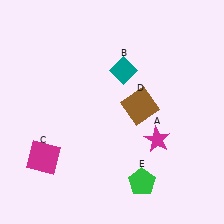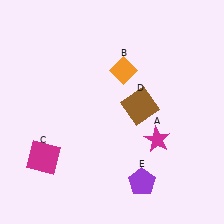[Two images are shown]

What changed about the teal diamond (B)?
In Image 1, B is teal. In Image 2, it changed to orange.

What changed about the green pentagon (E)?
In Image 1, E is green. In Image 2, it changed to purple.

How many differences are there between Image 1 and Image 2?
There are 2 differences between the two images.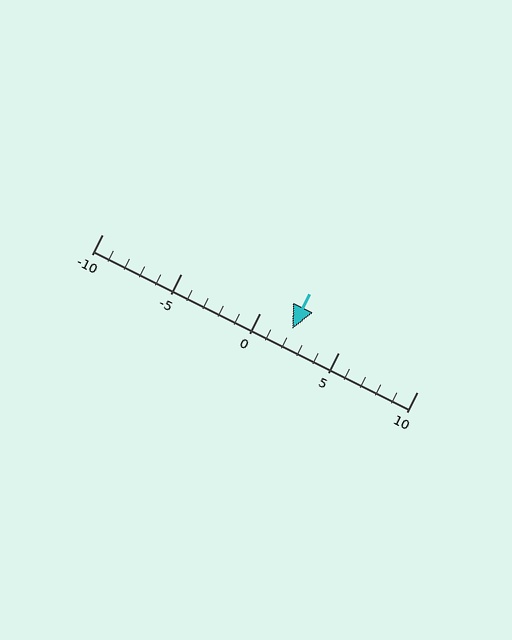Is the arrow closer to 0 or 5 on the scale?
The arrow is closer to 0.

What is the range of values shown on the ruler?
The ruler shows values from -10 to 10.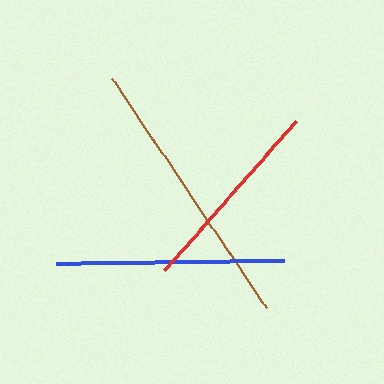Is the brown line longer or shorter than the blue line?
The brown line is longer than the blue line.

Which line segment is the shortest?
The red line is the shortest at approximately 200 pixels.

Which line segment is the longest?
The brown line is the longest at approximately 276 pixels.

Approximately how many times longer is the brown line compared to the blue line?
The brown line is approximately 1.2 times the length of the blue line.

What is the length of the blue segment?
The blue segment is approximately 228 pixels long.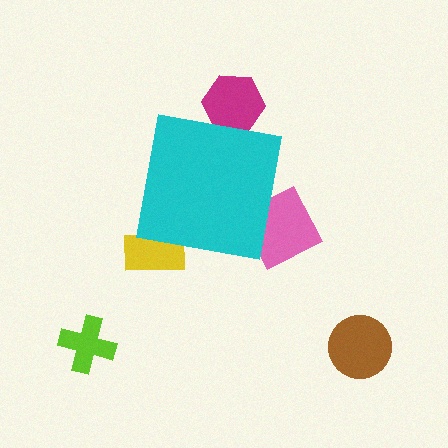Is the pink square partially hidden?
Yes, the pink square is partially hidden behind the cyan square.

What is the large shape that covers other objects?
A cyan square.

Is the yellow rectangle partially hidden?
Yes, the yellow rectangle is partially hidden behind the cyan square.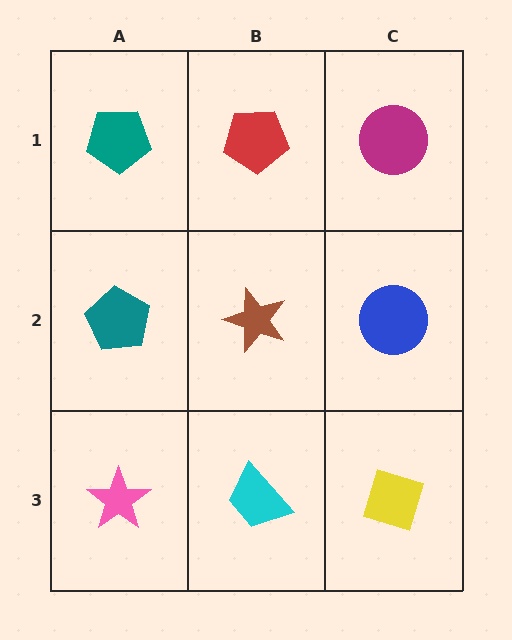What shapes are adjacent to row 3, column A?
A teal pentagon (row 2, column A), a cyan trapezoid (row 3, column B).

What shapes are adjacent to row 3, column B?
A brown star (row 2, column B), a pink star (row 3, column A), a yellow diamond (row 3, column C).